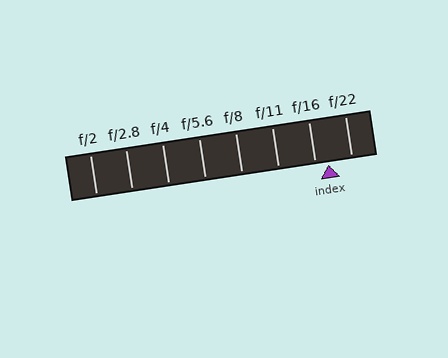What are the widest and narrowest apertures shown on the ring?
The widest aperture shown is f/2 and the narrowest is f/22.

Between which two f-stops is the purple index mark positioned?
The index mark is between f/16 and f/22.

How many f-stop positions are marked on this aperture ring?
There are 8 f-stop positions marked.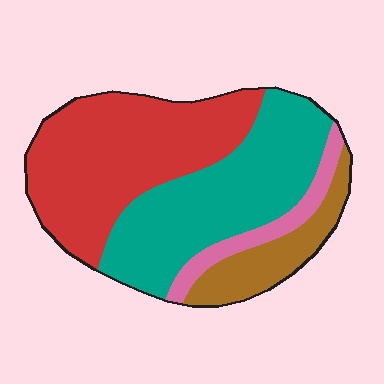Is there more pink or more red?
Red.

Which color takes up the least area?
Pink, at roughly 10%.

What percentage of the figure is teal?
Teal takes up about three eighths (3/8) of the figure.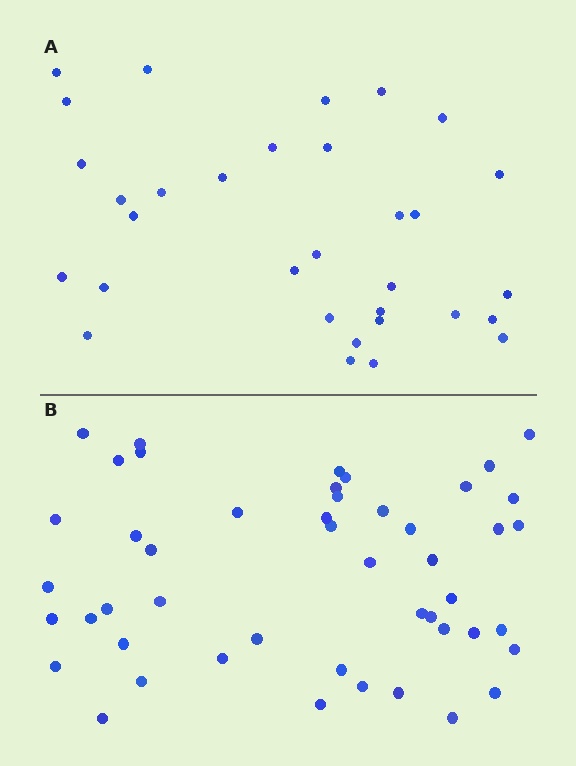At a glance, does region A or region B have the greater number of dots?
Region B (the bottom region) has more dots.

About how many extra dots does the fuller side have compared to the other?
Region B has approximately 15 more dots than region A.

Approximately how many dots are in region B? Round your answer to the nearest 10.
About 50 dots. (The exact count is 48, which rounds to 50.)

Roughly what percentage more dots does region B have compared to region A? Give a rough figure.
About 50% more.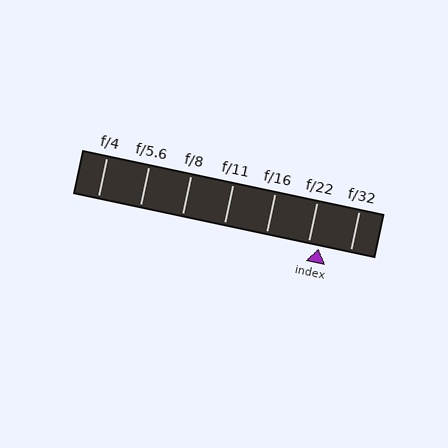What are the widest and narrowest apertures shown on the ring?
The widest aperture shown is f/4 and the narrowest is f/32.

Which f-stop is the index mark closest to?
The index mark is closest to f/22.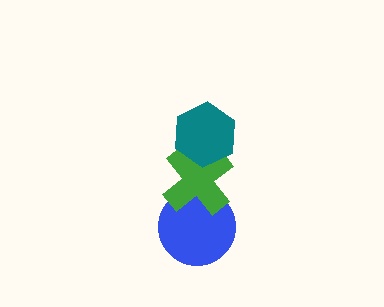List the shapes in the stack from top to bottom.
From top to bottom: the teal hexagon, the green cross, the blue circle.